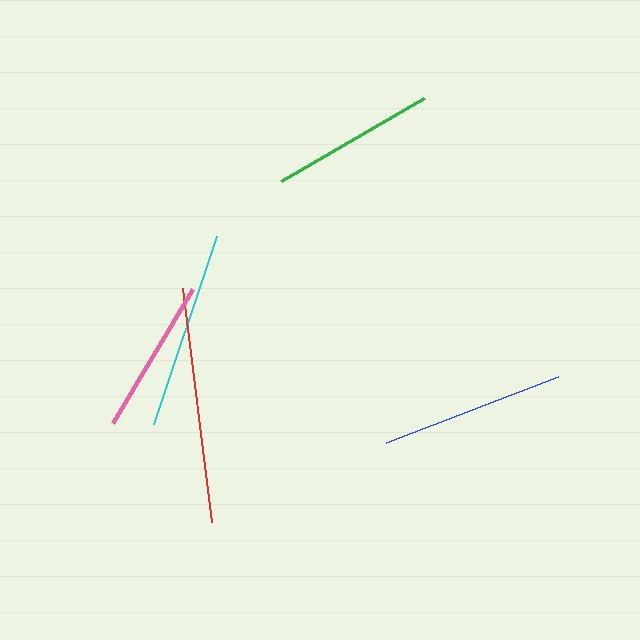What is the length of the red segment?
The red segment is approximately 236 pixels long.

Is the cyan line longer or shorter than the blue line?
The cyan line is longer than the blue line.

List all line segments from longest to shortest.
From longest to shortest: red, cyan, blue, green, pink.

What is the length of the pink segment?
The pink segment is approximately 156 pixels long.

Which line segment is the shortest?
The pink line is the shortest at approximately 156 pixels.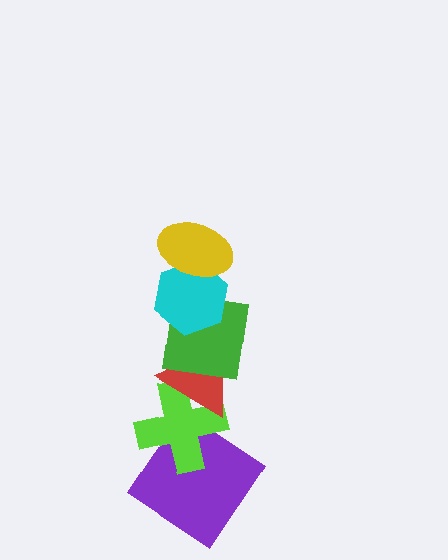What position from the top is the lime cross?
The lime cross is 5th from the top.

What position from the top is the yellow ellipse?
The yellow ellipse is 1st from the top.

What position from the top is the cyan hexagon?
The cyan hexagon is 2nd from the top.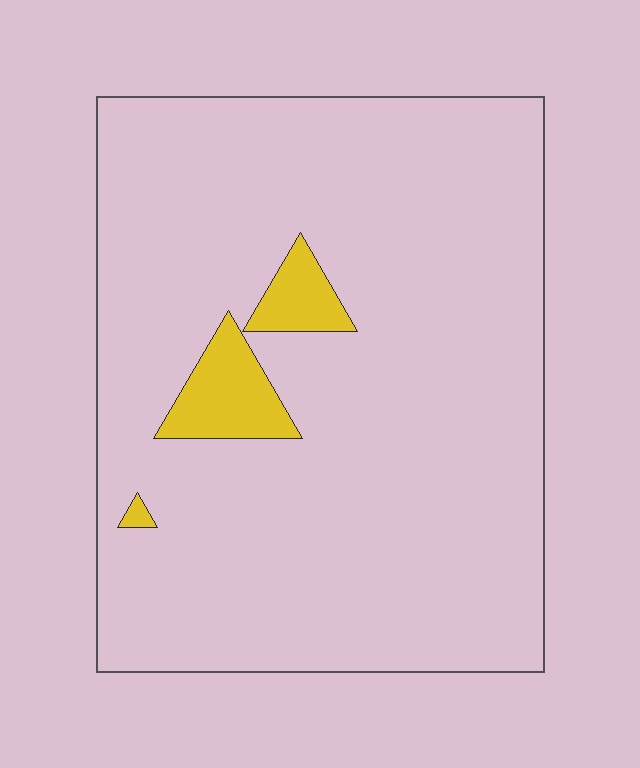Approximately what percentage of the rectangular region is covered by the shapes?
Approximately 5%.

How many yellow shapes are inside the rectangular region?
3.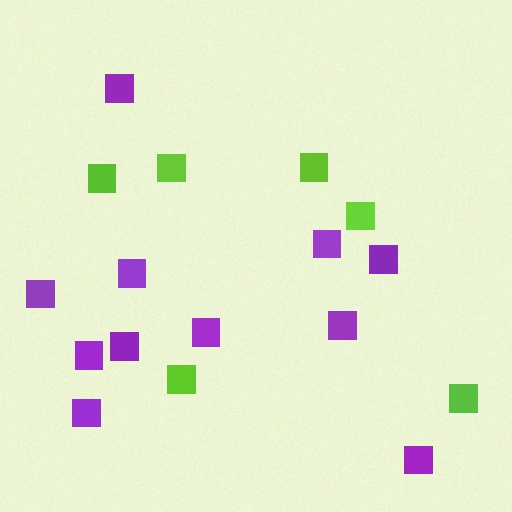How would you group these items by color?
There are 2 groups: one group of lime squares (6) and one group of purple squares (11).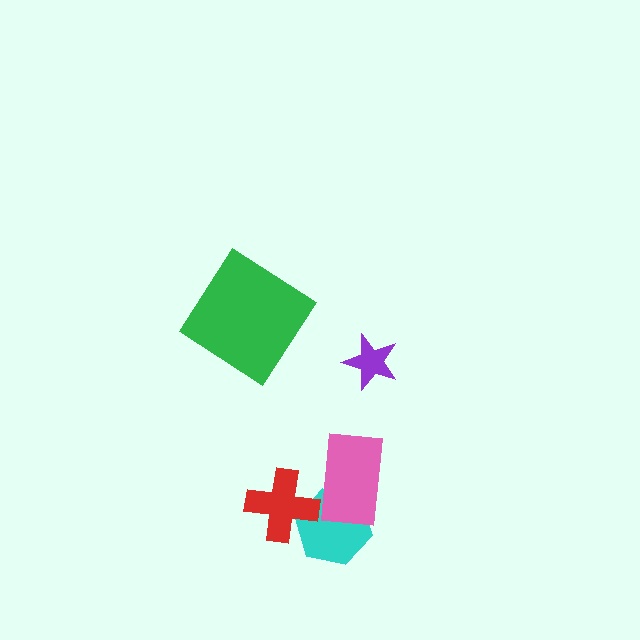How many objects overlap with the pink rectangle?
1 object overlaps with the pink rectangle.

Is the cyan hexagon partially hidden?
Yes, it is partially covered by another shape.